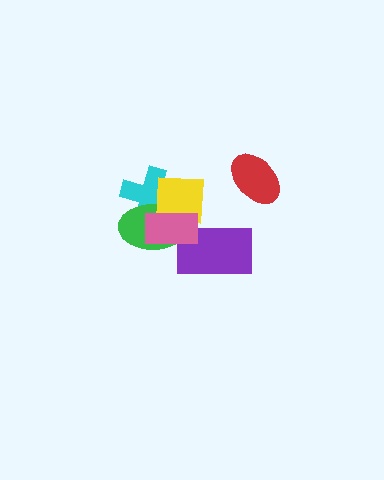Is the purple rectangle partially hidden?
Yes, it is partially covered by another shape.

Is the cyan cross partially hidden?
Yes, it is partially covered by another shape.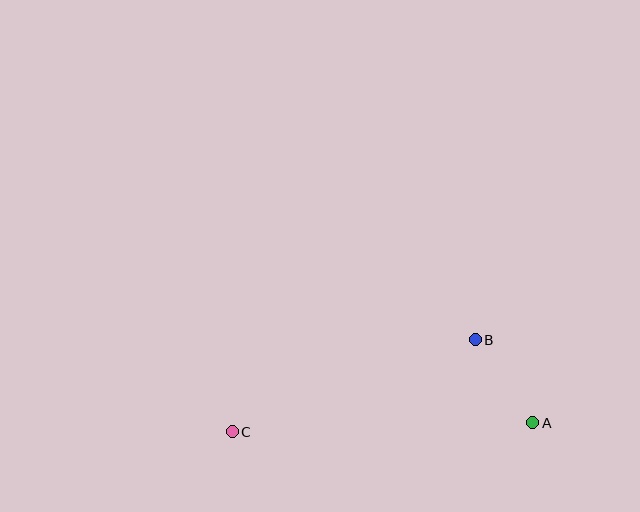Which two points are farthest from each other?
Points A and C are farthest from each other.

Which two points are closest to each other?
Points A and B are closest to each other.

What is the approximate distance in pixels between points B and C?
The distance between B and C is approximately 259 pixels.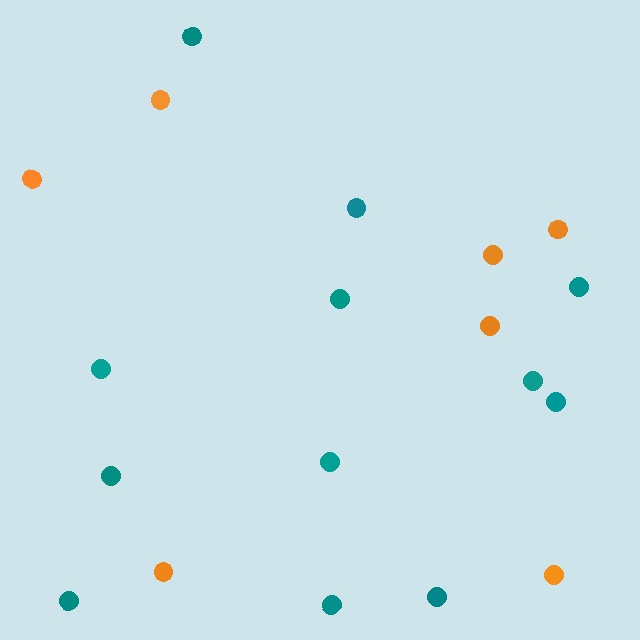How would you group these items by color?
There are 2 groups: one group of teal circles (12) and one group of orange circles (7).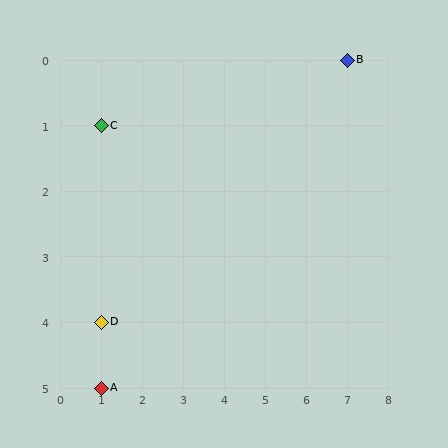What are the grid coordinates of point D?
Point D is at grid coordinates (1, 4).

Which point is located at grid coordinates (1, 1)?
Point C is at (1, 1).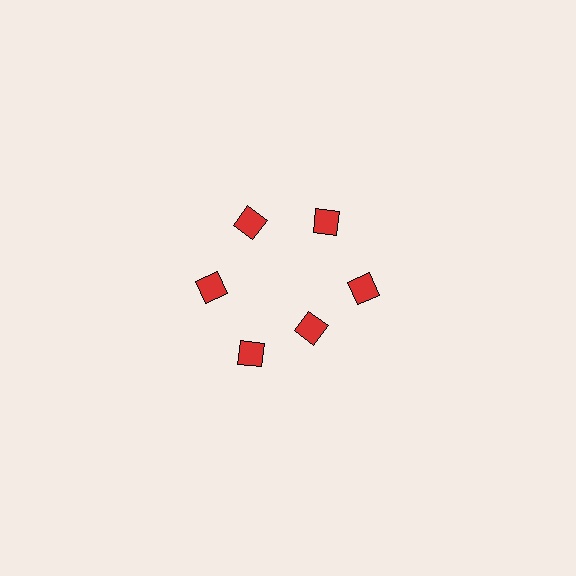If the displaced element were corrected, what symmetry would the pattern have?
It would have 6-fold rotational symmetry — the pattern would map onto itself every 60 degrees.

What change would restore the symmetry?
The symmetry would be restored by moving it outward, back onto the ring so that all 6 diamonds sit at equal angles and equal distance from the center.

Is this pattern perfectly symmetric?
No. The 6 red diamonds are arranged in a ring, but one element near the 5 o'clock position is pulled inward toward the center, breaking the 6-fold rotational symmetry.